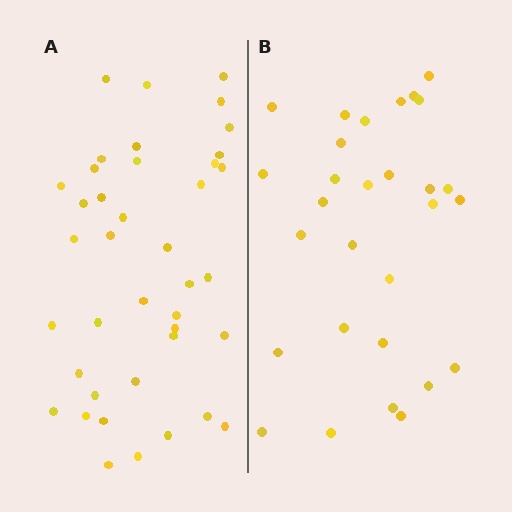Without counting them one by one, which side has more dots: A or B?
Region A (the left region) has more dots.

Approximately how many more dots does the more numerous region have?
Region A has roughly 12 or so more dots than region B.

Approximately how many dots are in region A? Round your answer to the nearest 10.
About 40 dots.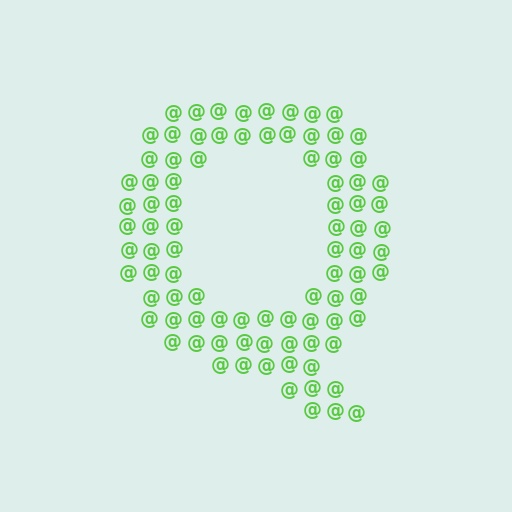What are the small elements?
The small elements are at signs.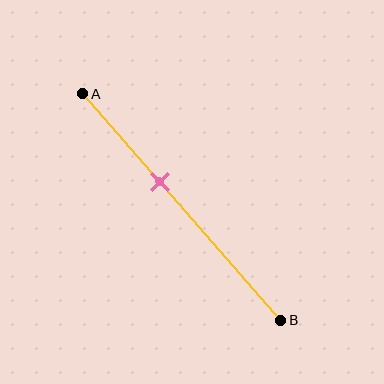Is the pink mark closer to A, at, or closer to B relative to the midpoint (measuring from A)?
The pink mark is closer to point A than the midpoint of segment AB.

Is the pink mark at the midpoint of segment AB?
No, the mark is at about 40% from A, not at the 50% midpoint.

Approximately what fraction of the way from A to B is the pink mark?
The pink mark is approximately 40% of the way from A to B.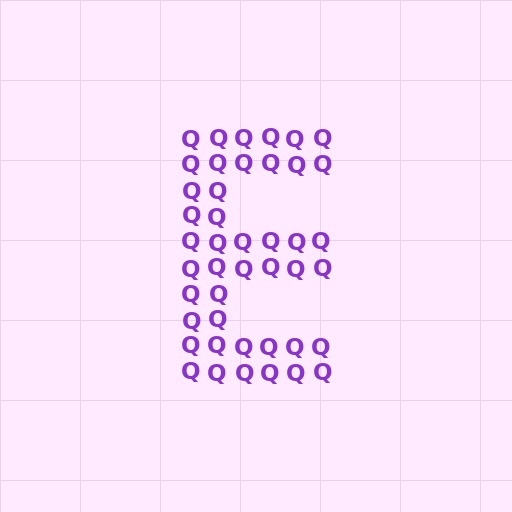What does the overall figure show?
The overall figure shows the letter E.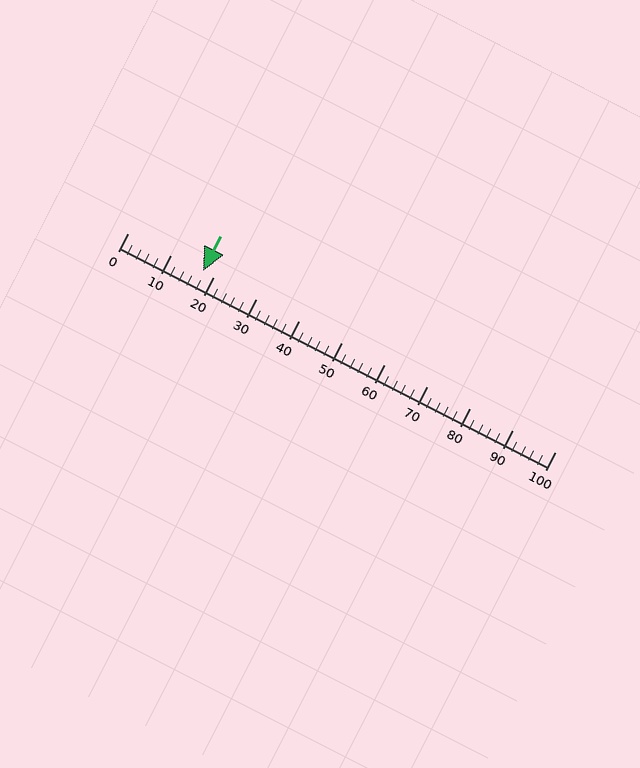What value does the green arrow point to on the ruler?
The green arrow points to approximately 18.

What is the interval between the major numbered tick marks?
The major tick marks are spaced 10 units apart.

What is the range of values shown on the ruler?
The ruler shows values from 0 to 100.